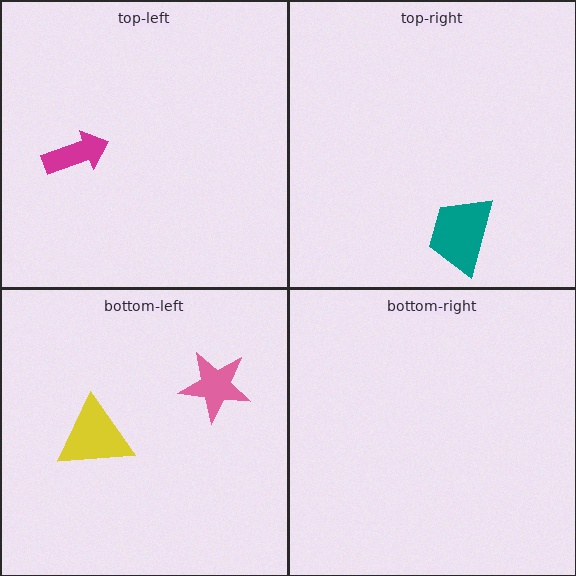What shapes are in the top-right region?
The teal trapezoid.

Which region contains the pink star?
The bottom-left region.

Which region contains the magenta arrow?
The top-left region.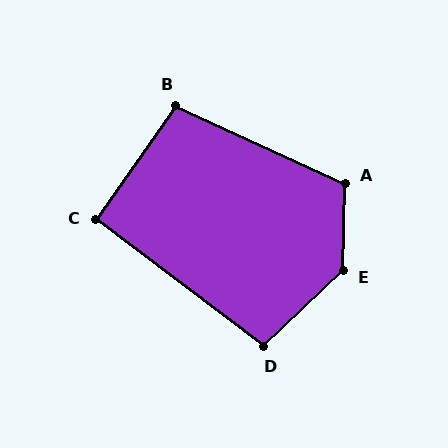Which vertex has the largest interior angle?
E, at approximately 135 degrees.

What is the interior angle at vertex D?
Approximately 100 degrees (obtuse).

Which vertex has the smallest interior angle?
C, at approximately 92 degrees.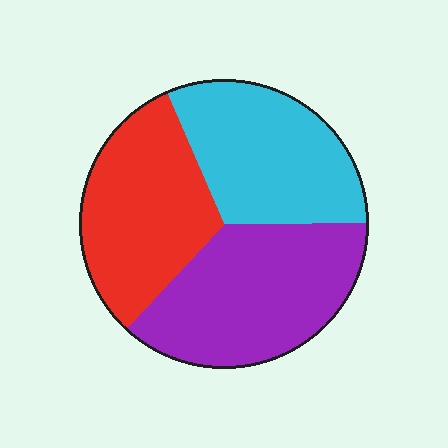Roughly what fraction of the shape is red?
Red covers about 30% of the shape.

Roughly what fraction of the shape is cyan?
Cyan takes up about one third (1/3) of the shape.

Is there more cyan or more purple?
Purple.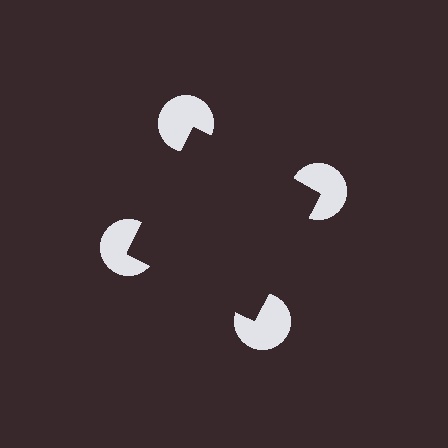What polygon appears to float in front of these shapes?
An illusory square — its edges are inferred from the aligned wedge cuts in the pac-man discs, not physically drawn.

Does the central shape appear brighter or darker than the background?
It typically appears slightly darker than the background, even though no actual brightness change is drawn.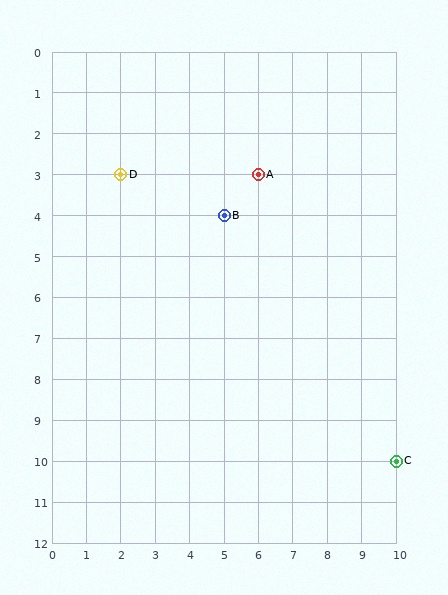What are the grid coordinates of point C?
Point C is at grid coordinates (10, 10).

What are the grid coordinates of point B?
Point B is at grid coordinates (5, 4).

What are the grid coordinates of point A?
Point A is at grid coordinates (6, 3).